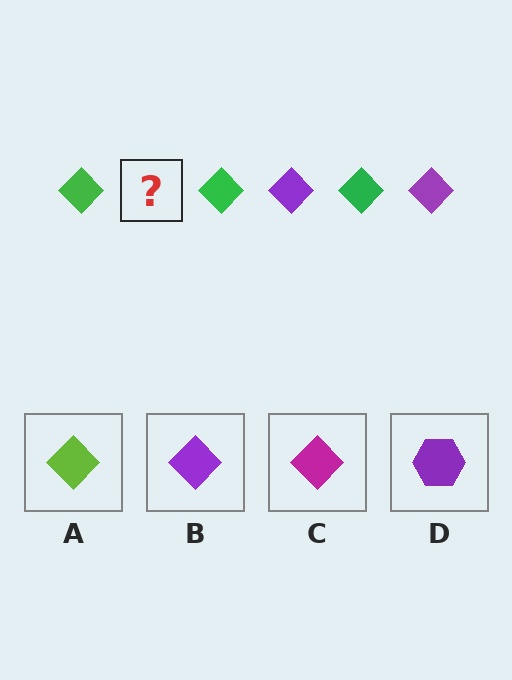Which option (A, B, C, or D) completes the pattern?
B.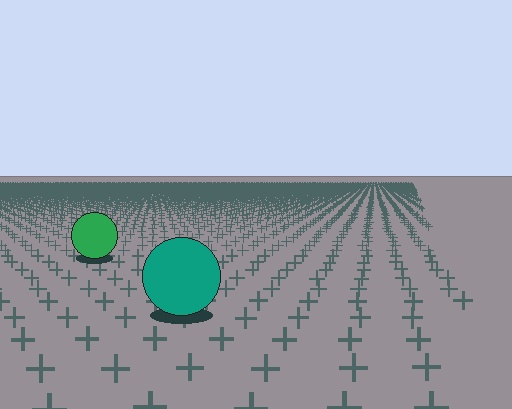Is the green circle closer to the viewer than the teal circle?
No. The teal circle is closer — you can tell from the texture gradient: the ground texture is coarser near it.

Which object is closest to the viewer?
The teal circle is closest. The texture marks near it are larger and more spread out.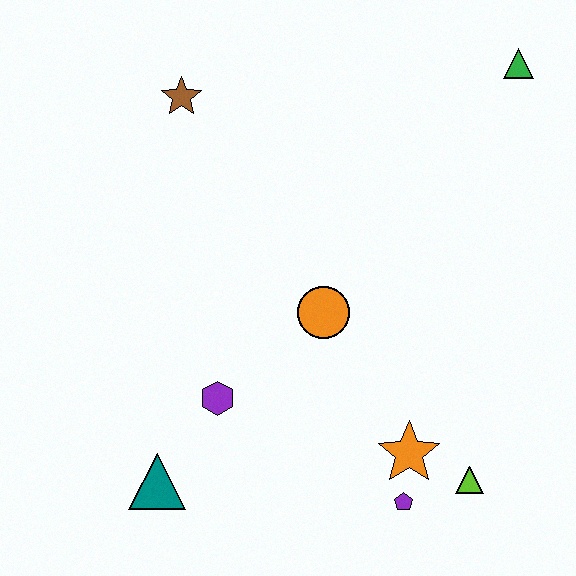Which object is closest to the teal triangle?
The purple hexagon is closest to the teal triangle.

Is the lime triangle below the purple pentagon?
No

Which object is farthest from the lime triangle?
The brown star is farthest from the lime triangle.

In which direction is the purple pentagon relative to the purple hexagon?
The purple pentagon is to the right of the purple hexagon.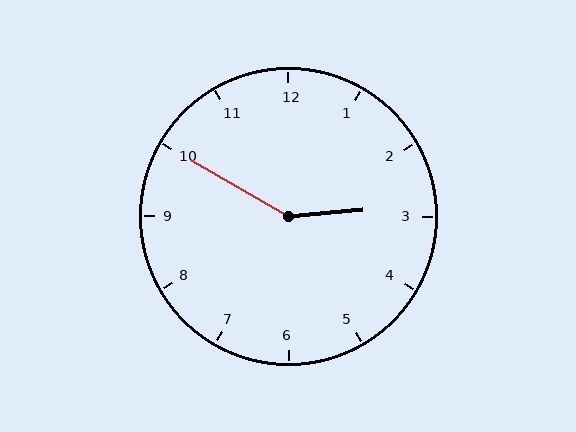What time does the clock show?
2:50.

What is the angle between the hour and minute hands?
Approximately 145 degrees.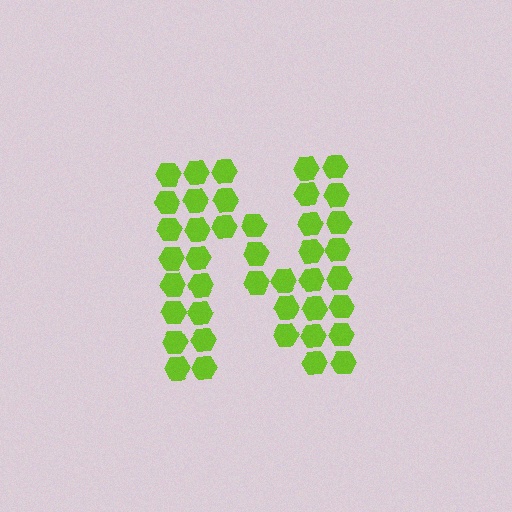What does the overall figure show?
The overall figure shows the letter N.